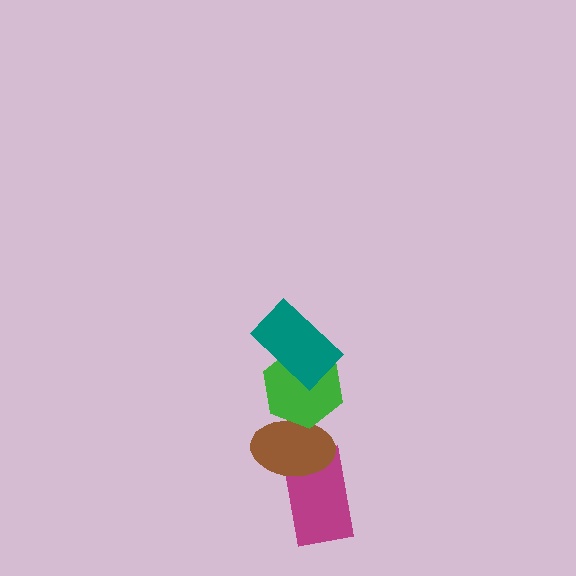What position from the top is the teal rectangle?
The teal rectangle is 1st from the top.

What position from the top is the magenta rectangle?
The magenta rectangle is 4th from the top.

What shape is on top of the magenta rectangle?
The brown ellipse is on top of the magenta rectangle.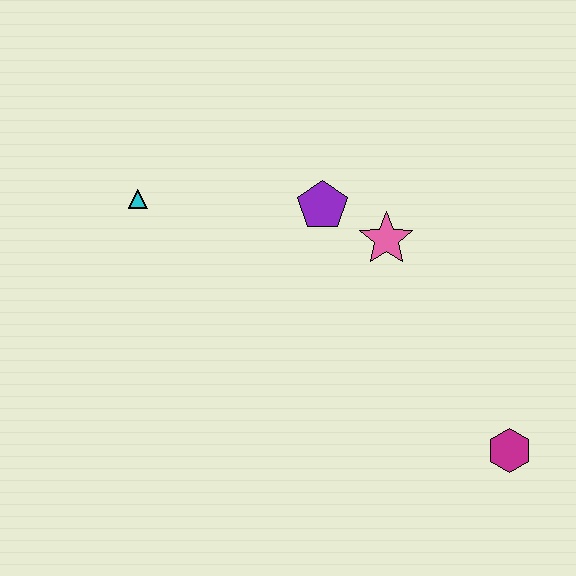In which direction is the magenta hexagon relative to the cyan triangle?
The magenta hexagon is to the right of the cyan triangle.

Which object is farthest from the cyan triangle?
The magenta hexagon is farthest from the cyan triangle.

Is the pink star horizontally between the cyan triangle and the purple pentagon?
No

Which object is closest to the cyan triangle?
The purple pentagon is closest to the cyan triangle.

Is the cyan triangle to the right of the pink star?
No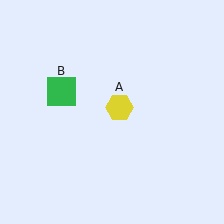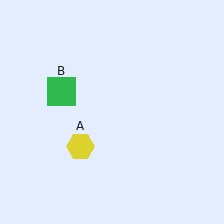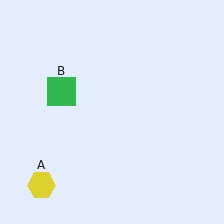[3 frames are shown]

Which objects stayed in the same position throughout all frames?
Green square (object B) remained stationary.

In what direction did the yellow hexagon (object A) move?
The yellow hexagon (object A) moved down and to the left.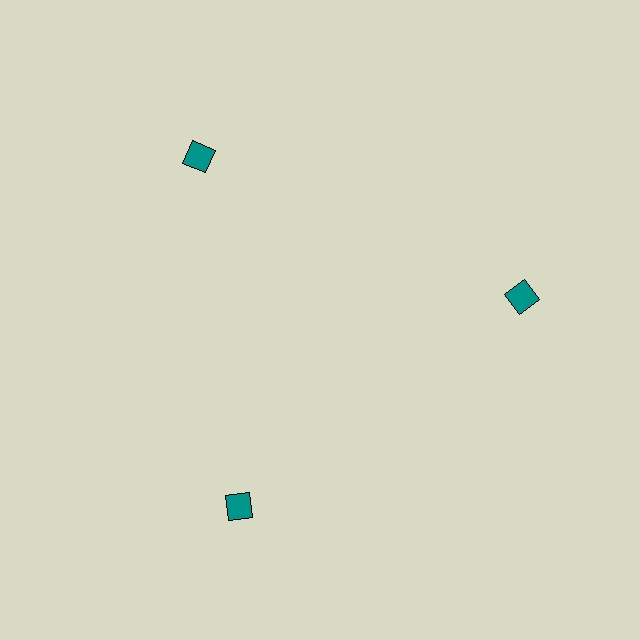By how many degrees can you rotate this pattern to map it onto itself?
The pattern maps onto itself every 120 degrees of rotation.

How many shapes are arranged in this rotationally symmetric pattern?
There are 3 shapes, arranged in 3 groups of 1.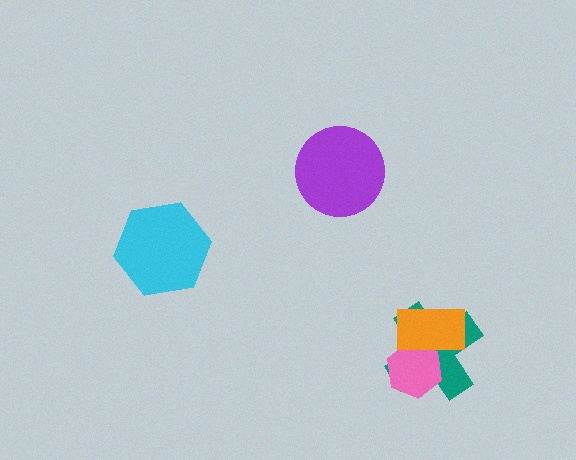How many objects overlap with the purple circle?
0 objects overlap with the purple circle.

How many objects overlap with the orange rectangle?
2 objects overlap with the orange rectangle.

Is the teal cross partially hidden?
Yes, it is partially covered by another shape.